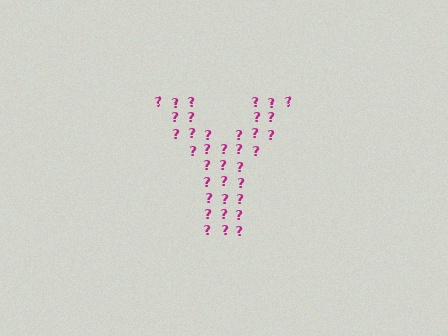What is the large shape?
The large shape is the letter Y.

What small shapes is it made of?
It is made of small question marks.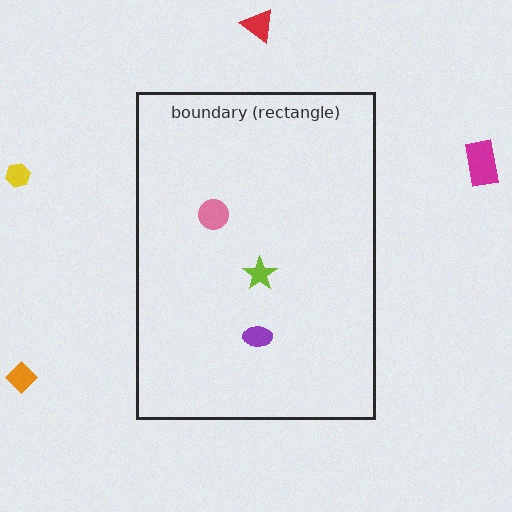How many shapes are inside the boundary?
3 inside, 4 outside.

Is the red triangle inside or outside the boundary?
Outside.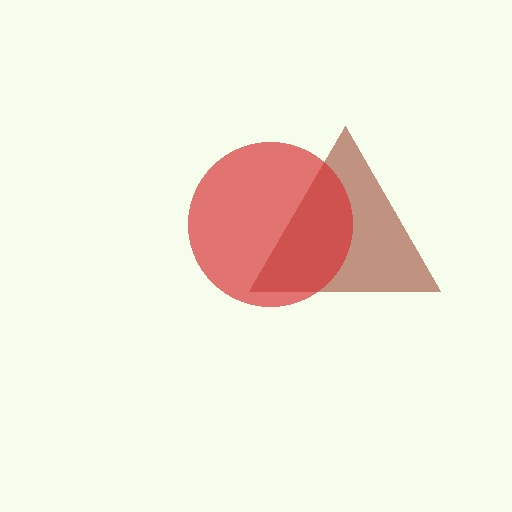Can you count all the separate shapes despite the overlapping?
Yes, there are 2 separate shapes.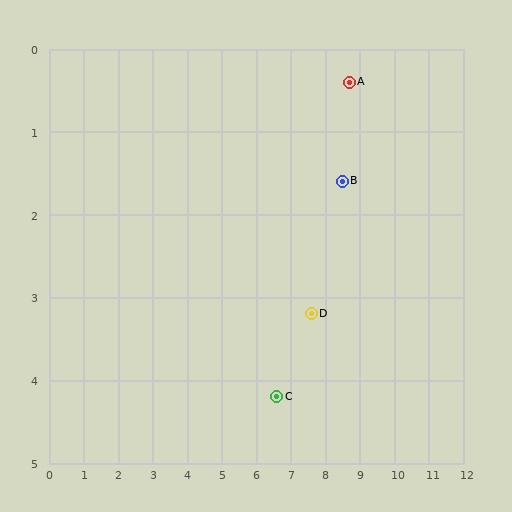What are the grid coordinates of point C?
Point C is at approximately (6.6, 4.2).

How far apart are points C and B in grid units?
Points C and B are about 3.2 grid units apart.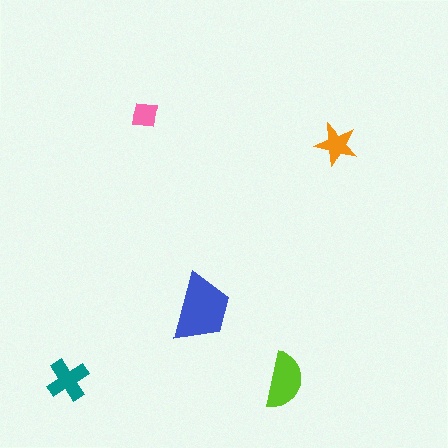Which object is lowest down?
The lime semicircle is bottommost.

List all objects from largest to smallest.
The blue trapezoid, the lime semicircle, the teal cross, the orange star, the pink square.